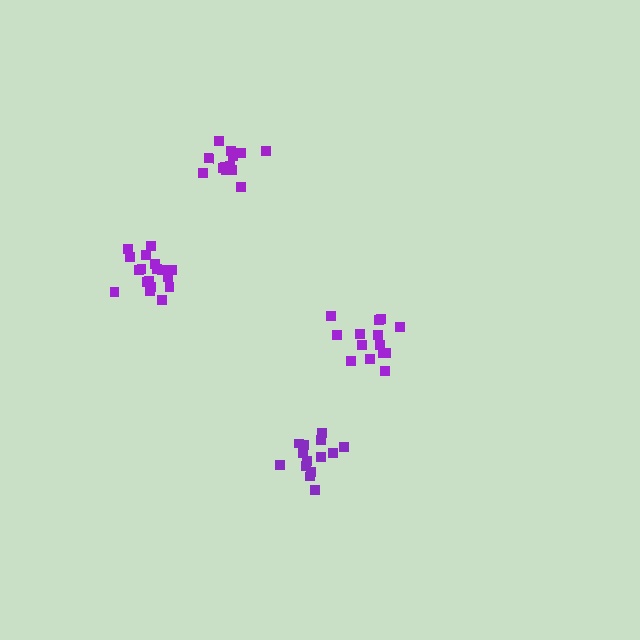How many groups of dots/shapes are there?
There are 4 groups.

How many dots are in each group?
Group 1: 13 dots, Group 2: 18 dots, Group 3: 14 dots, Group 4: 14 dots (59 total).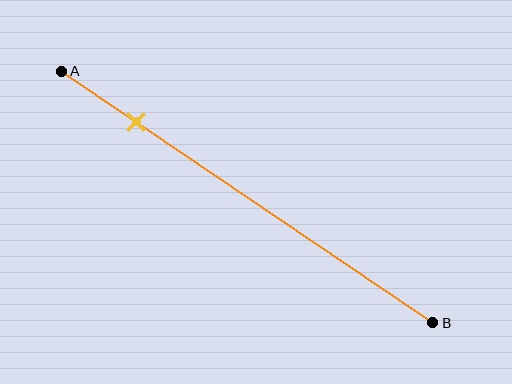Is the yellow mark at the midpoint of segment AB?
No, the mark is at about 20% from A, not at the 50% midpoint.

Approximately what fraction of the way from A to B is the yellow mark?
The yellow mark is approximately 20% of the way from A to B.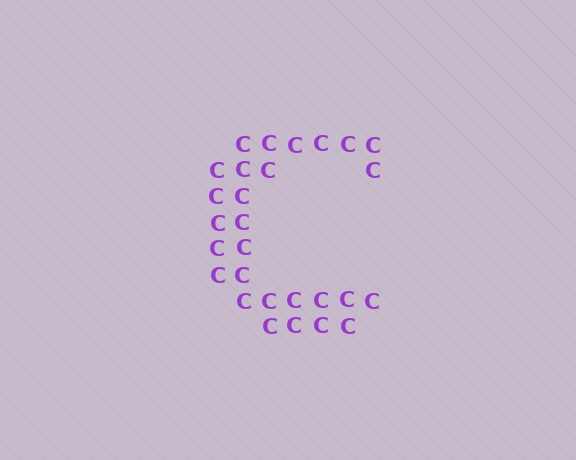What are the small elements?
The small elements are letter C's.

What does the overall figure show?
The overall figure shows the letter C.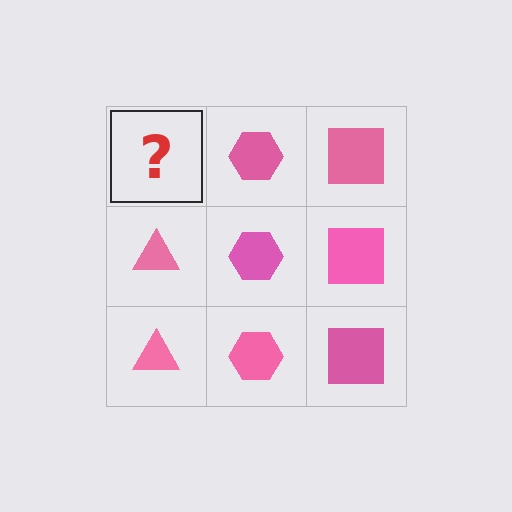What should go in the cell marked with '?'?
The missing cell should contain a pink triangle.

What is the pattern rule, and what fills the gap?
The rule is that each column has a consistent shape. The gap should be filled with a pink triangle.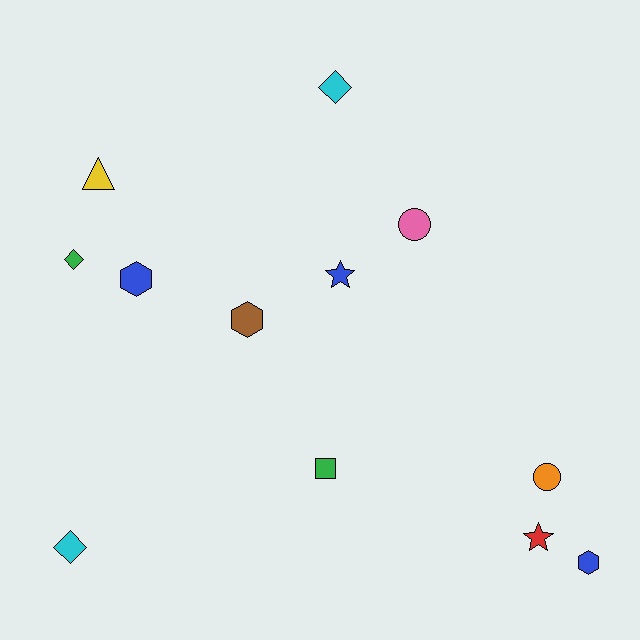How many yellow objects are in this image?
There is 1 yellow object.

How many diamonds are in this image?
There are 3 diamonds.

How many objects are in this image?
There are 12 objects.